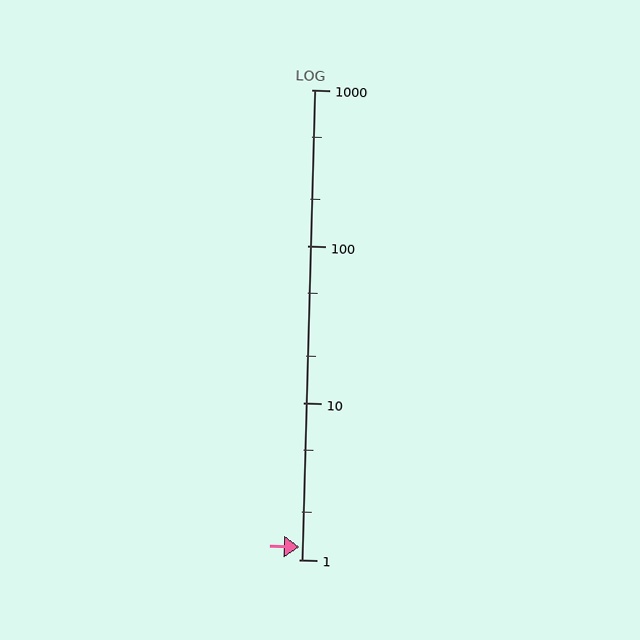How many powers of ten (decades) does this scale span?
The scale spans 3 decades, from 1 to 1000.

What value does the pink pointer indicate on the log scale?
The pointer indicates approximately 1.2.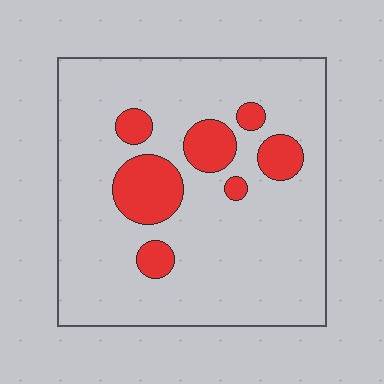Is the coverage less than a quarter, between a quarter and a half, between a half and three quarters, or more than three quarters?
Less than a quarter.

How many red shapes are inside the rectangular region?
7.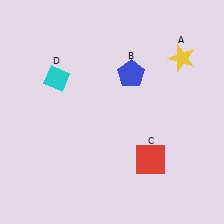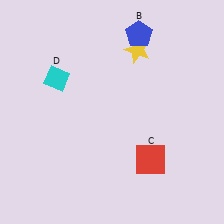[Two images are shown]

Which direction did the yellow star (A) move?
The yellow star (A) moved left.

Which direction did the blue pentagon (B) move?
The blue pentagon (B) moved up.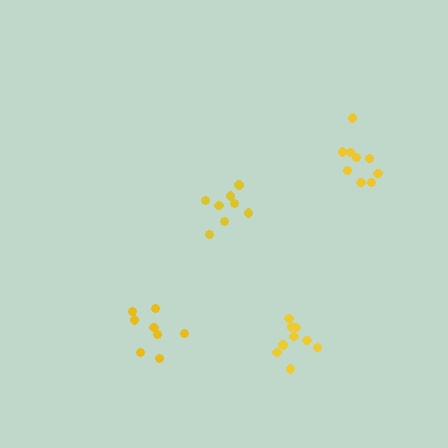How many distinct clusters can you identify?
There are 4 distinct clusters.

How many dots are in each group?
Group 1: 8 dots, Group 2: 8 dots, Group 3: 9 dots, Group 4: 9 dots (34 total).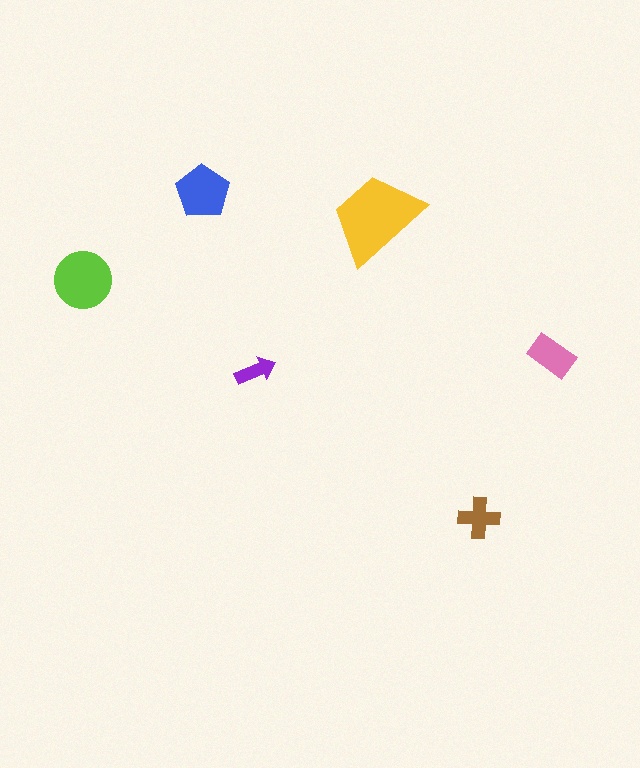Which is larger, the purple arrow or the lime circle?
The lime circle.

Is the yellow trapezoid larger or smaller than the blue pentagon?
Larger.